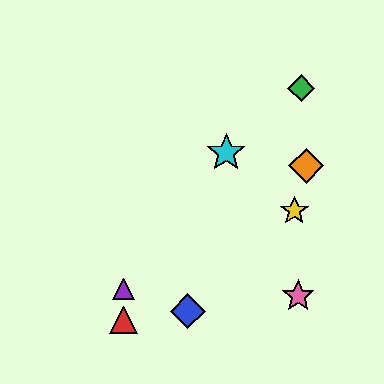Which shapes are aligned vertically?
The red triangle, the purple triangle are aligned vertically.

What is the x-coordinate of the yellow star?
The yellow star is at x≈294.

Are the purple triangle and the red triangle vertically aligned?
Yes, both are at x≈124.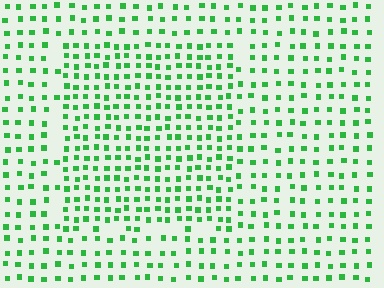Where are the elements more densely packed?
The elements are more densely packed inside the rectangle boundary.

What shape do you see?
I see a rectangle.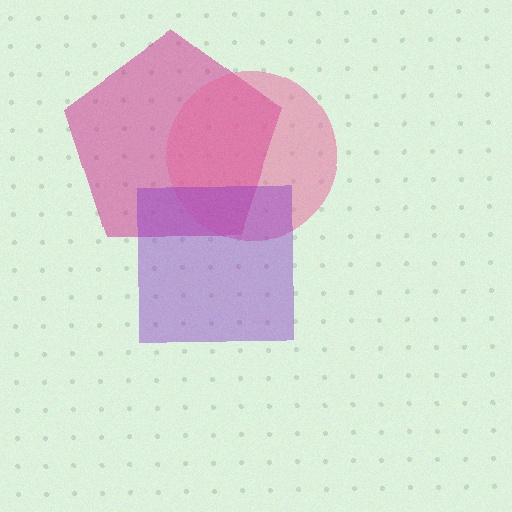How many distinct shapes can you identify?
There are 3 distinct shapes: a magenta pentagon, a pink circle, a purple square.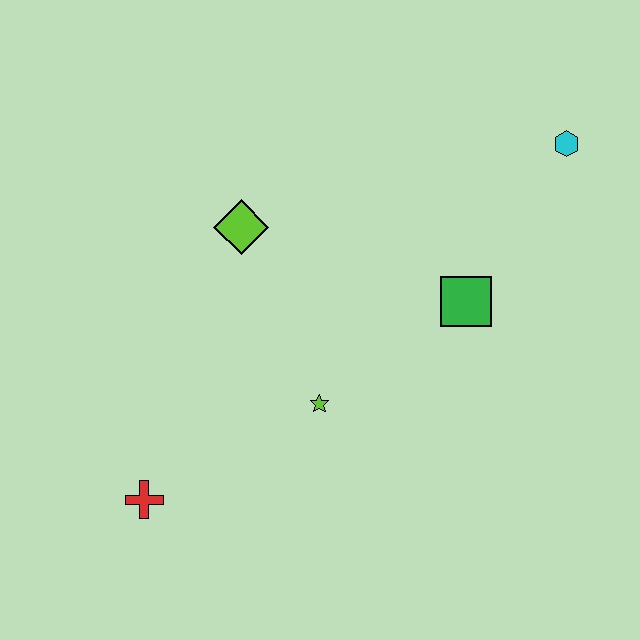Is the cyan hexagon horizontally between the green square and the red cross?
No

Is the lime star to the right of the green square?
No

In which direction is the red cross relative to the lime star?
The red cross is to the left of the lime star.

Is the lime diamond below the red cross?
No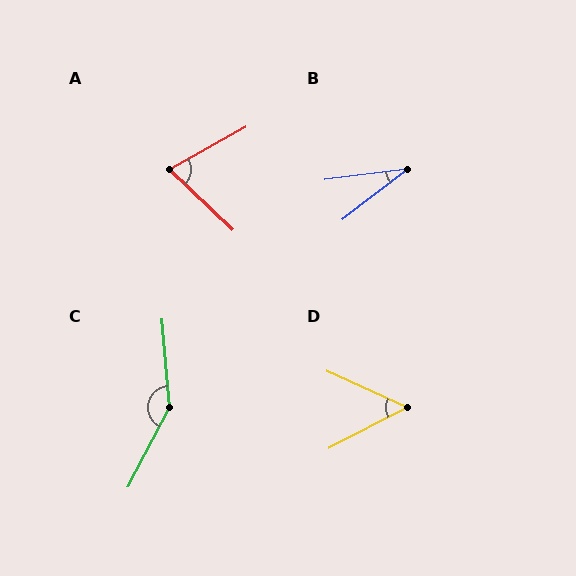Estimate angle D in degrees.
Approximately 51 degrees.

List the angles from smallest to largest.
B (30°), D (51°), A (72°), C (148°).